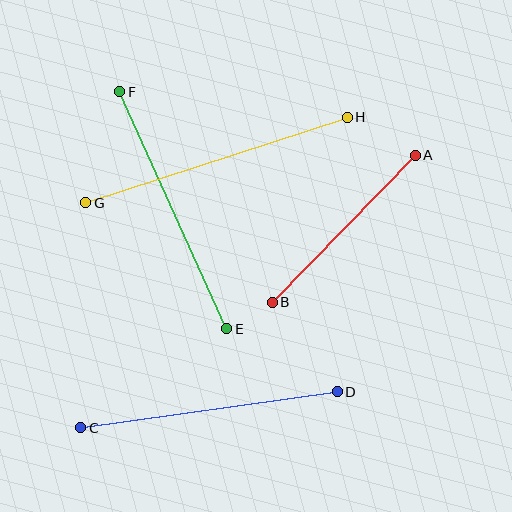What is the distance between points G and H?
The distance is approximately 275 pixels.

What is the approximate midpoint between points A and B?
The midpoint is at approximately (344, 229) pixels.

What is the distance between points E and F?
The distance is approximately 260 pixels.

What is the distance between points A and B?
The distance is approximately 205 pixels.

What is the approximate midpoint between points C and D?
The midpoint is at approximately (209, 410) pixels.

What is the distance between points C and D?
The distance is approximately 259 pixels.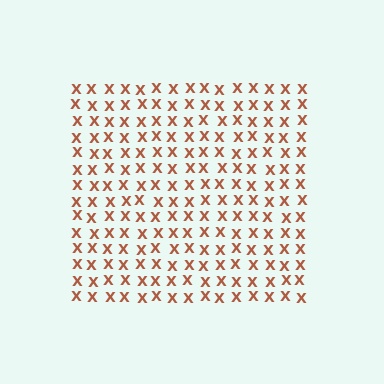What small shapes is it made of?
It is made of small letter X's.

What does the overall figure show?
The overall figure shows a square.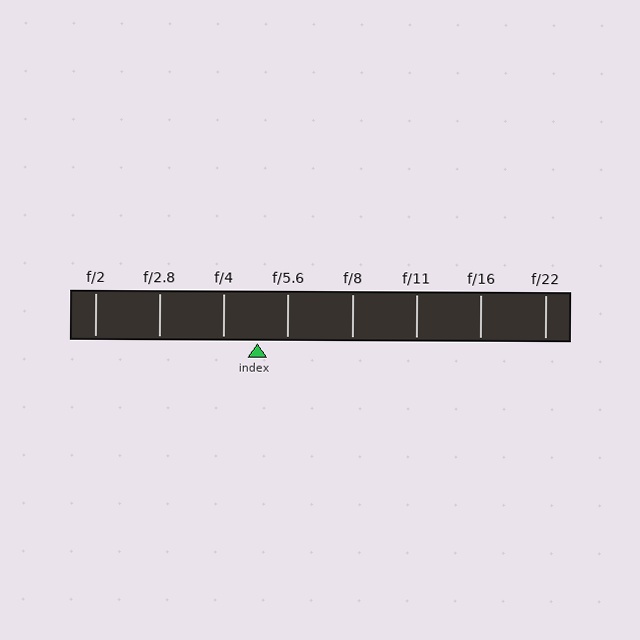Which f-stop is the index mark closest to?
The index mark is closest to f/5.6.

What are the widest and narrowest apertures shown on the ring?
The widest aperture shown is f/2 and the narrowest is f/22.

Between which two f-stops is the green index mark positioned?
The index mark is between f/4 and f/5.6.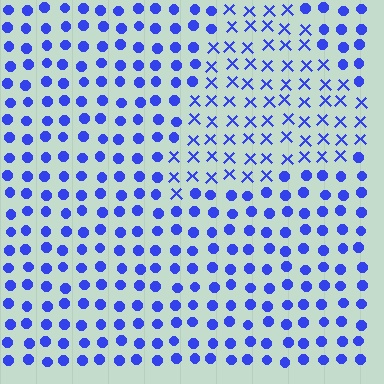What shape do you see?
I see a triangle.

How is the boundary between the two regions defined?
The boundary is defined by a change in element shape: X marks inside vs. circles outside. All elements share the same color and spacing.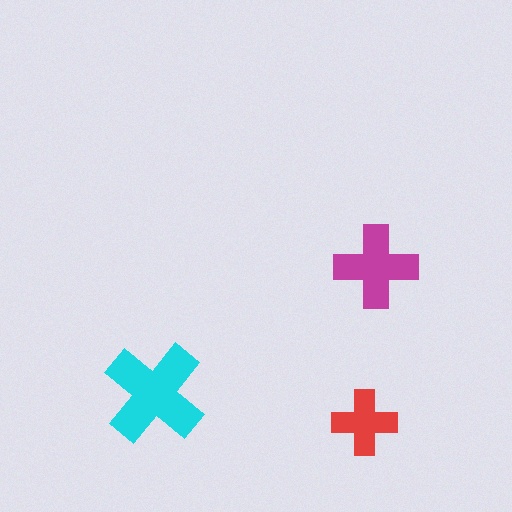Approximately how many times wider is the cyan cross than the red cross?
About 1.5 times wider.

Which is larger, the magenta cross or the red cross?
The magenta one.